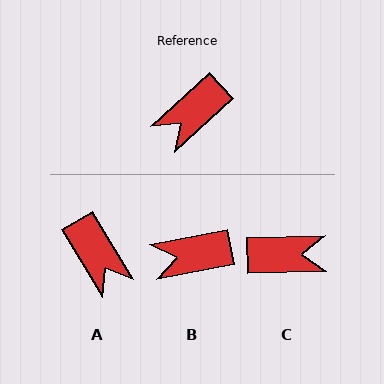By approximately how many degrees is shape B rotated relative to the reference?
Approximately 32 degrees clockwise.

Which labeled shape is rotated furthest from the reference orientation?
C, about 139 degrees away.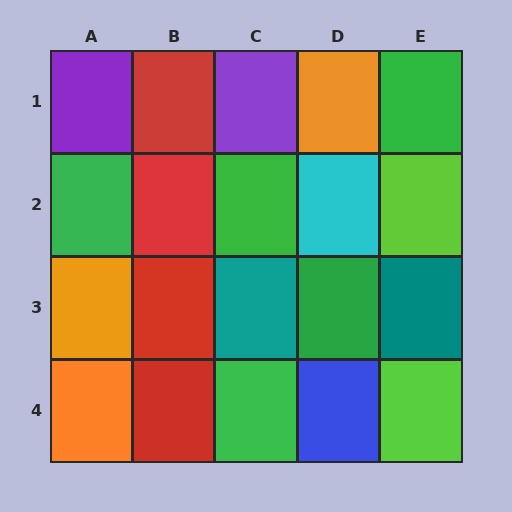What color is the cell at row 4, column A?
Orange.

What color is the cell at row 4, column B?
Red.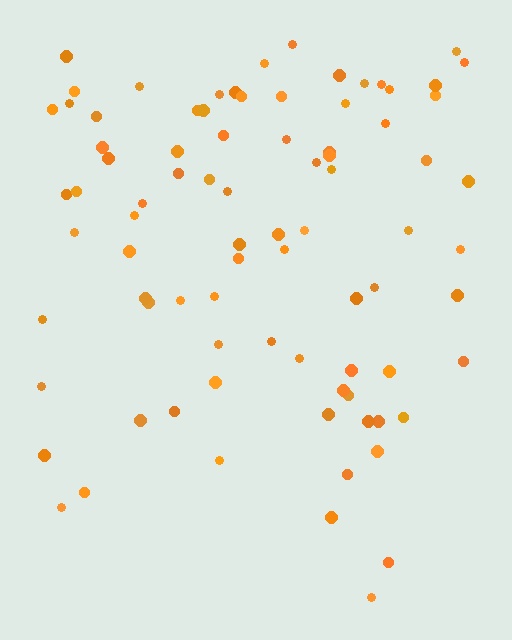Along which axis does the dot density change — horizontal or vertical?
Vertical.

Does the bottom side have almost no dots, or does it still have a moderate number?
Still a moderate number, just noticeably fewer than the top.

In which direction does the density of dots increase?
From bottom to top, with the top side densest.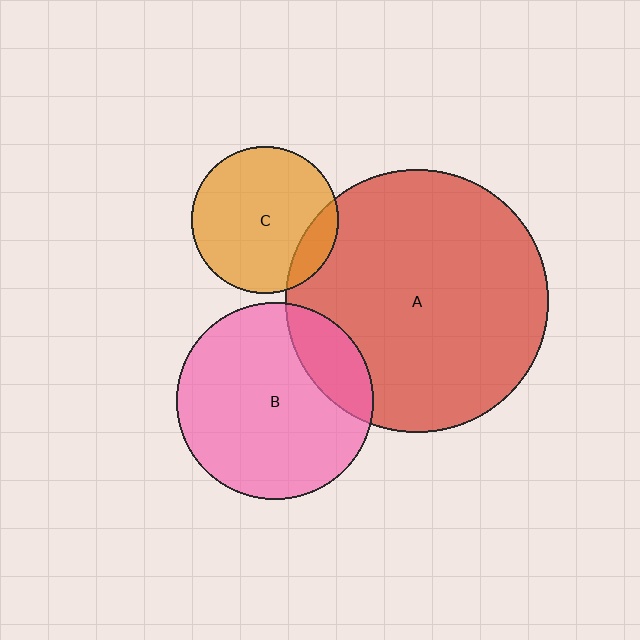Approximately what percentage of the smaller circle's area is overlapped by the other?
Approximately 15%.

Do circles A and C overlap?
Yes.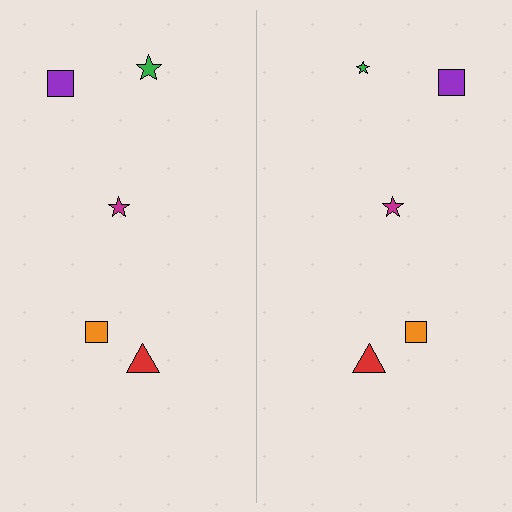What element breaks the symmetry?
The green star on the right side has a different size than its mirror counterpart.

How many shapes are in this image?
There are 10 shapes in this image.